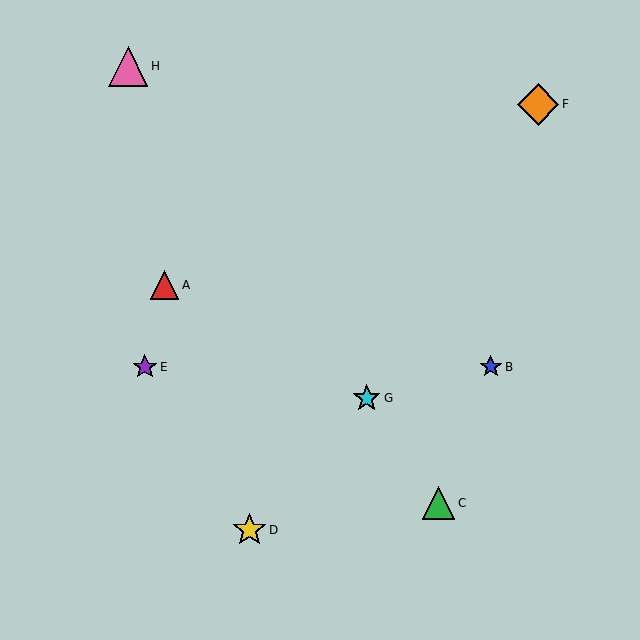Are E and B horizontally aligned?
Yes, both are at y≈367.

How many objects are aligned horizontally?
2 objects (B, E) are aligned horizontally.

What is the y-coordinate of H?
Object H is at y≈66.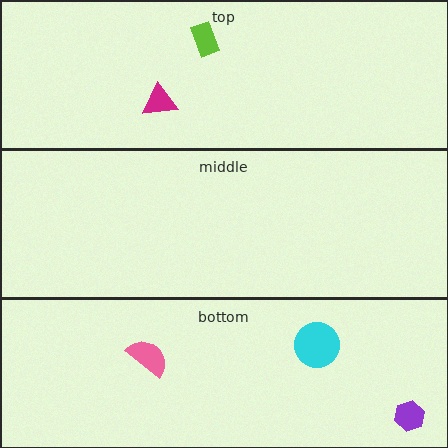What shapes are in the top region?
The magenta triangle, the lime rectangle.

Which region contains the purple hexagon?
The bottom region.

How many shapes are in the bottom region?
3.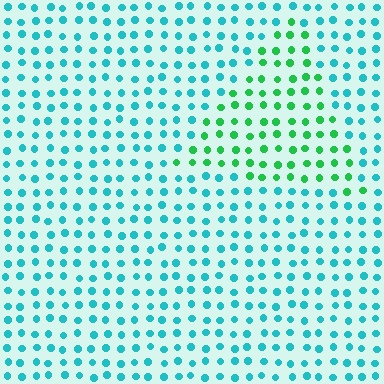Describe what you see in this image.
The image is filled with small cyan elements in a uniform arrangement. A triangle-shaped region is visible where the elements are tinted to a slightly different hue, forming a subtle color boundary.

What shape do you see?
I see a triangle.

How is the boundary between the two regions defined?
The boundary is defined purely by a slight shift in hue (about 46 degrees). Spacing, size, and orientation are identical on both sides.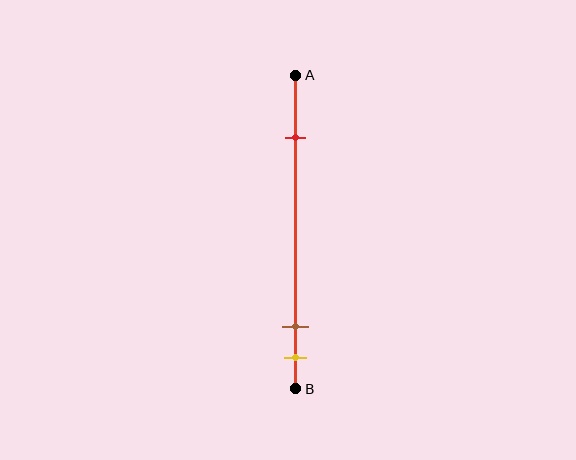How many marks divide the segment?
There are 3 marks dividing the segment.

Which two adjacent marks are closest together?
The brown and yellow marks are the closest adjacent pair.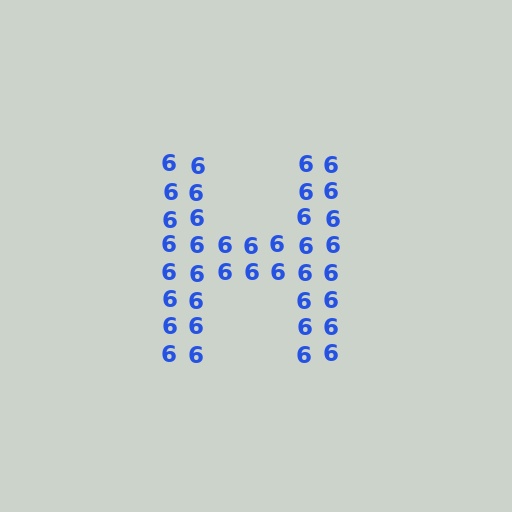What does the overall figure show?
The overall figure shows the letter H.